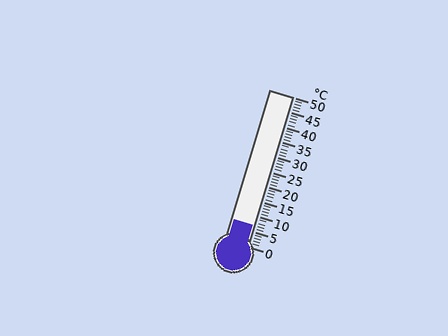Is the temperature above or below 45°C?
The temperature is below 45°C.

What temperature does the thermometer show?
The thermometer shows approximately 7°C.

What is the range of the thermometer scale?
The thermometer scale ranges from 0°C to 50°C.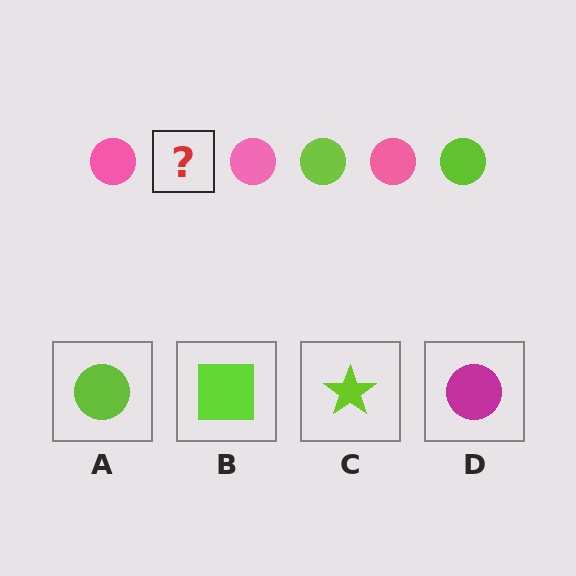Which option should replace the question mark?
Option A.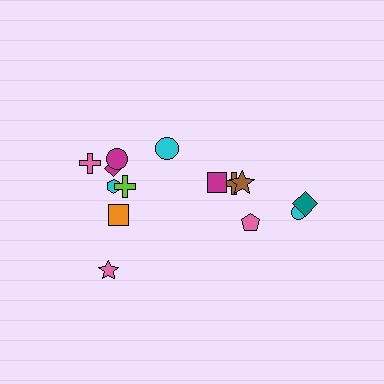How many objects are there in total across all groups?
There are 14 objects.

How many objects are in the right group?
There are 6 objects.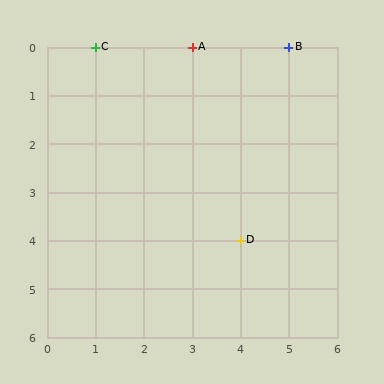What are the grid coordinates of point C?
Point C is at grid coordinates (1, 0).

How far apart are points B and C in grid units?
Points B and C are 4 columns apart.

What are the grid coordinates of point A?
Point A is at grid coordinates (3, 0).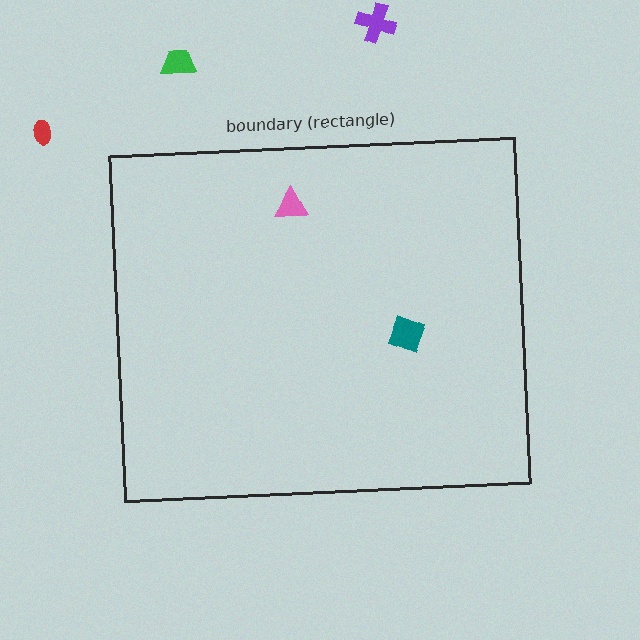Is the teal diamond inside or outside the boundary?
Inside.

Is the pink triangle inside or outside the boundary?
Inside.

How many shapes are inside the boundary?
2 inside, 3 outside.